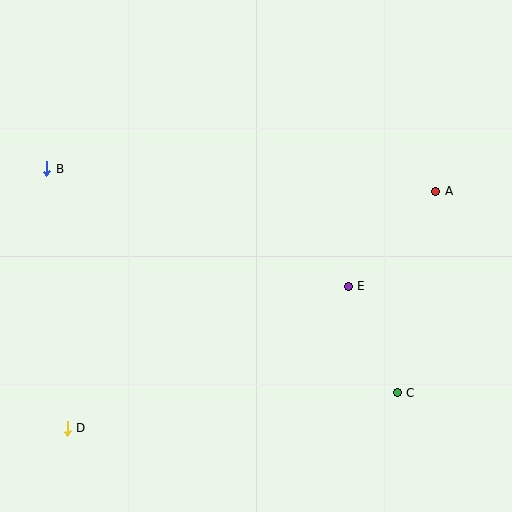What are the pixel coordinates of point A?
Point A is at (436, 191).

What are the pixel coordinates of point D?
Point D is at (67, 428).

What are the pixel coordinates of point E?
Point E is at (348, 286).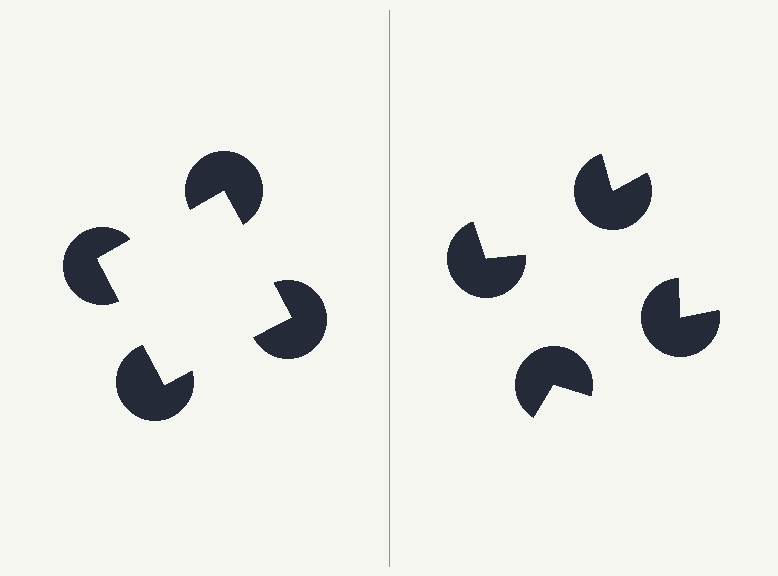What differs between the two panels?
The pac-man discs are positioned identically on both sides; only the wedge orientations differ. On the left they align to a square; on the right they are misaligned.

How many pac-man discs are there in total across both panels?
8 — 4 on each side.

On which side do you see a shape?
An illusory square appears on the left side. On the right side the wedge cuts are rotated, so no coherent shape forms.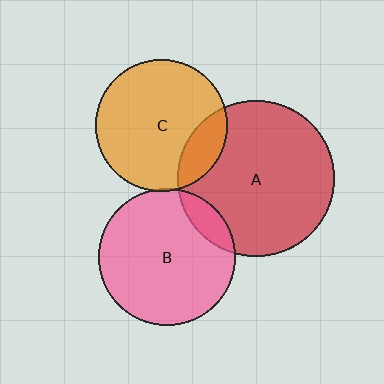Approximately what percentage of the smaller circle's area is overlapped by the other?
Approximately 10%.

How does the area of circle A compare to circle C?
Approximately 1.4 times.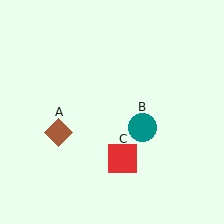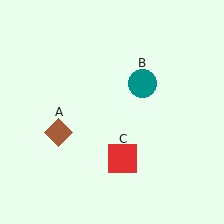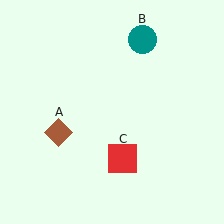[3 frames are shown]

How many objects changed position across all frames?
1 object changed position: teal circle (object B).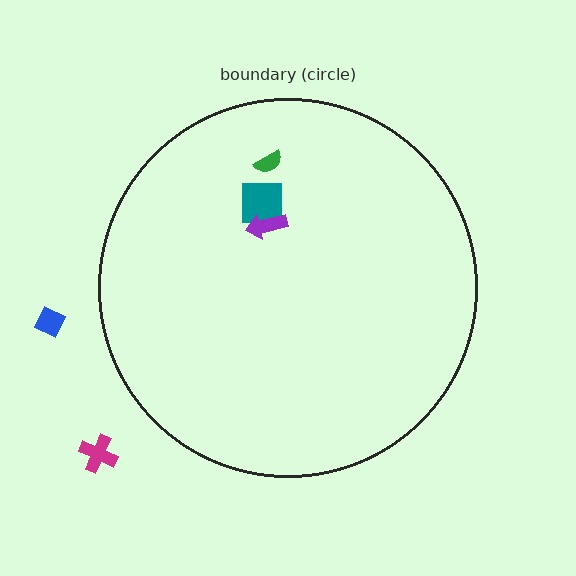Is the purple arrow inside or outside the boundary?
Inside.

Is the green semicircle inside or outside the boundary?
Inside.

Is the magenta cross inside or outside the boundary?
Outside.